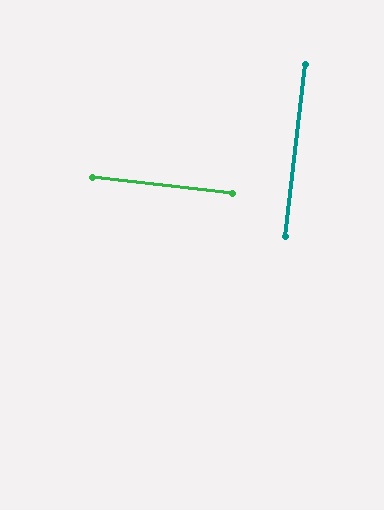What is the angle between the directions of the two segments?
Approximately 90 degrees.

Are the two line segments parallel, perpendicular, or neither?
Perpendicular — they meet at approximately 90°.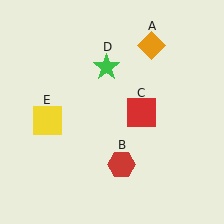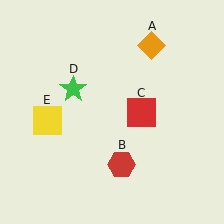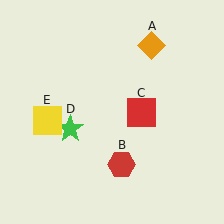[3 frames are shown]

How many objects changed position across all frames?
1 object changed position: green star (object D).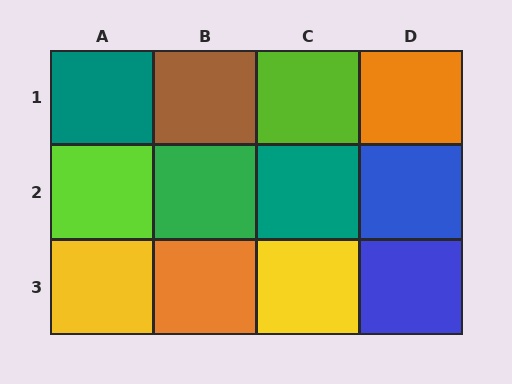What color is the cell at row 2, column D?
Blue.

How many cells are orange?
2 cells are orange.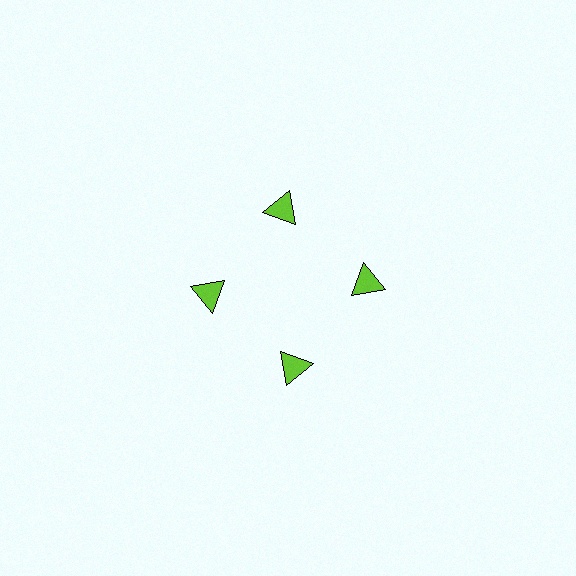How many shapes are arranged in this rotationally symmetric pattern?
There are 4 shapes, arranged in 4 groups of 1.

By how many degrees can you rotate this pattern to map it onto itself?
The pattern maps onto itself every 90 degrees of rotation.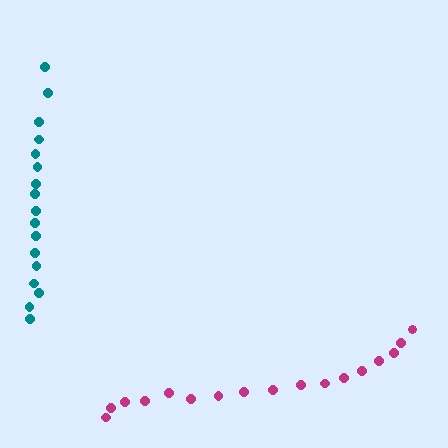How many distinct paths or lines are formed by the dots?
There are 2 distinct paths.